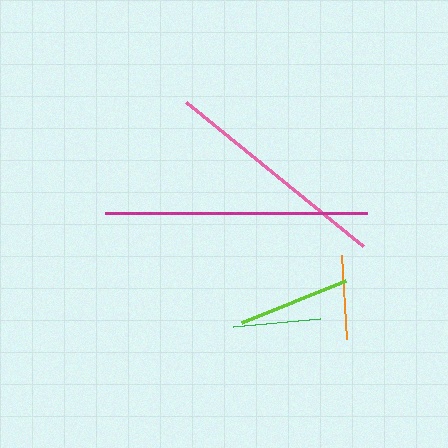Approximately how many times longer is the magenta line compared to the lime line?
The magenta line is approximately 2.3 times the length of the lime line.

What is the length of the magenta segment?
The magenta segment is approximately 262 pixels long.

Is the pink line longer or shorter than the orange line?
The pink line is longer than the orange line.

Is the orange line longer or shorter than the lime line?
The lime line is longer than the orange line.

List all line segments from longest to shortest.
From longest to shortest: magenta, pink, lime, green, orange.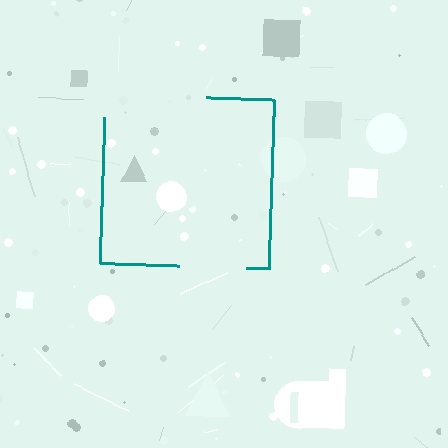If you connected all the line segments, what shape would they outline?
They would outline a square.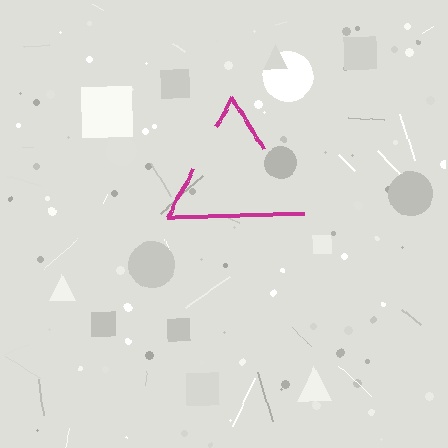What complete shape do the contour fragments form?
The contour fragments form a triangle.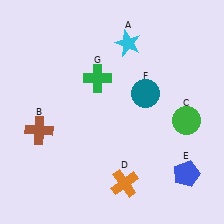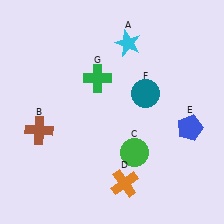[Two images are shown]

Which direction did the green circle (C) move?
The green circle (C) moved left.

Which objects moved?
The objects that moved are: the green circle (C), the blue pentagon (E).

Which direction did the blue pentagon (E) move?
The blue pentagon (E) moved up.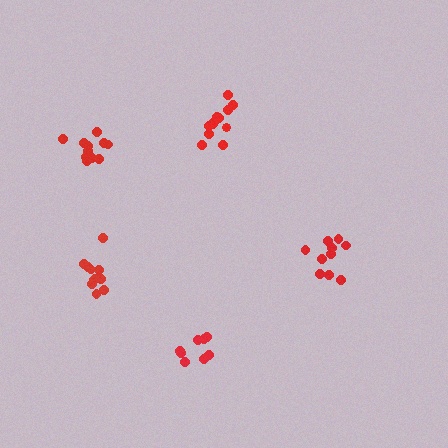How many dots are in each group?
Group 1: 10 dots, Group 2: 11 dots, Group 3: 8 dots, Group 4: 11 dots, Group 5: 13 dots (53 total).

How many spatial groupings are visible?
There are 5 spatial groupings.